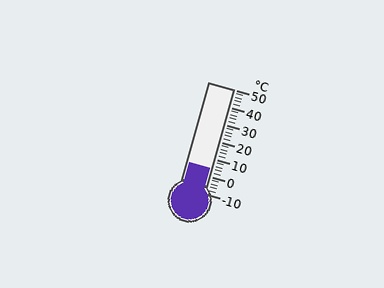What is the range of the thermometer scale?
The thermometer scale ranges from -10°C to 50°C.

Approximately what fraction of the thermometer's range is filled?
The thermometer is filled to approximately 25% of its range.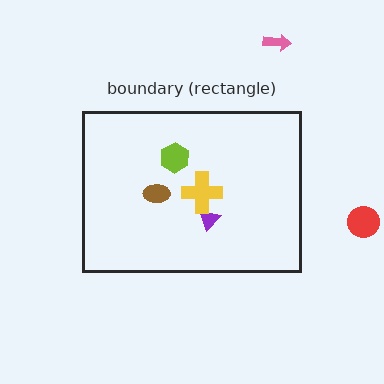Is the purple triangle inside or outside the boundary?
Inside.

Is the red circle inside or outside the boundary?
Outside.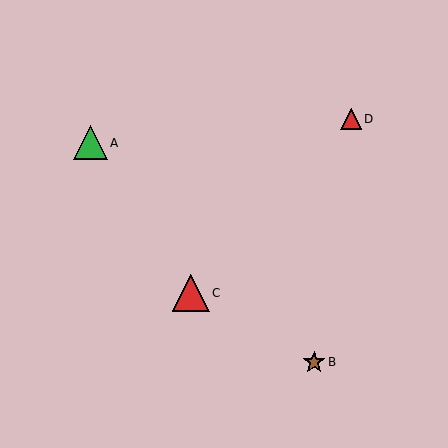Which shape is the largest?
The red triangle (labeled C) is the largest.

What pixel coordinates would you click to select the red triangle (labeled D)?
Click at (351, 119) to select the red triangle D.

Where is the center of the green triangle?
The center of the green triangle is at (90, 143).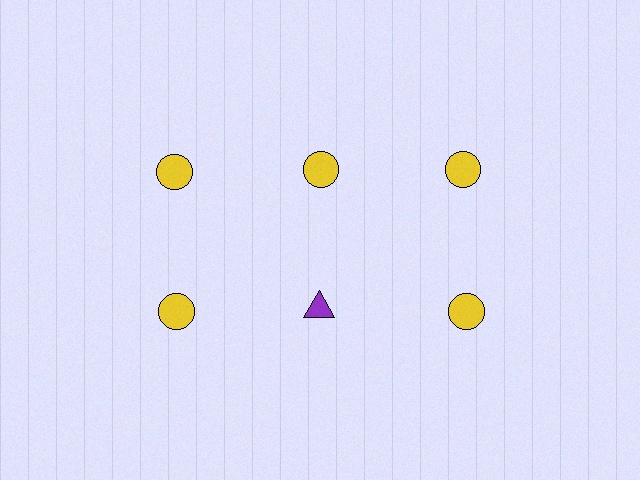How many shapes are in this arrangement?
There are 6 shapes arranged in a grid pattern.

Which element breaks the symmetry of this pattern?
The purple triangle in the second row, second from left column breaks the symmetry. All other shapes are yellow circles.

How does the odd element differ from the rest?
It differs in both color (purple instead of yellow) and shape (triangle instead of circle).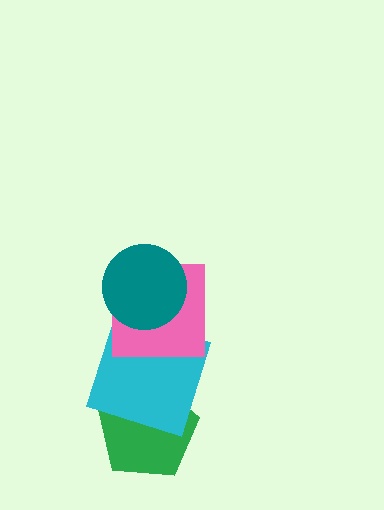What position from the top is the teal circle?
The teal circle is 1st from the top.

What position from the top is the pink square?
The pink square is 2nd from the top.